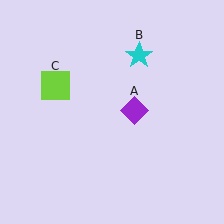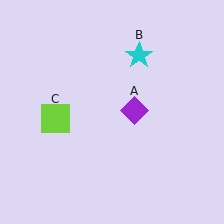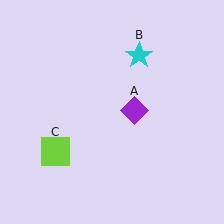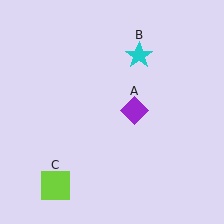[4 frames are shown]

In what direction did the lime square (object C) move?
The lime square (object C) moved down.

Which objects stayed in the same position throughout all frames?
Purple diamond (object A) and cyan star (object B) remained stationary.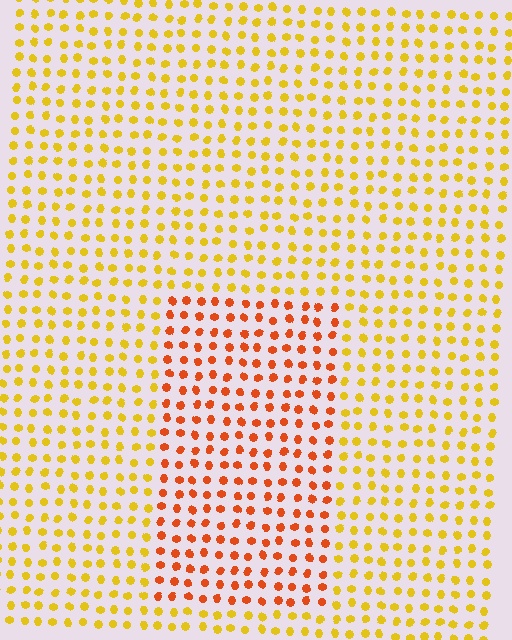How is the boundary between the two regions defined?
The boundary is defined purely by a slight shift in hue (about 36 degrees). Spacing, size, and orientation are identical on both sides.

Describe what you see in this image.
The image is filled with small yellow elements in a uniform arrangement. A rectangle-shaped region is visible where the elements are tinted to a slightly different hue, forming a subtle color boundary.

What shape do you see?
I see a rectangle.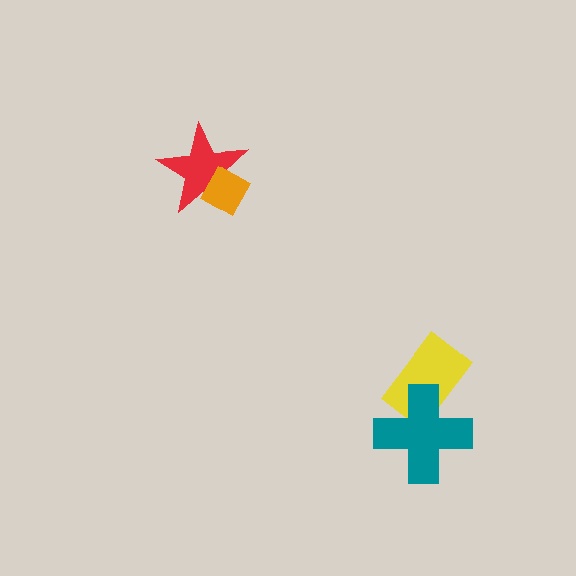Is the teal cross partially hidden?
No, no other shape covers it.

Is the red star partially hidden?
Yes, it is partially covered by another shape.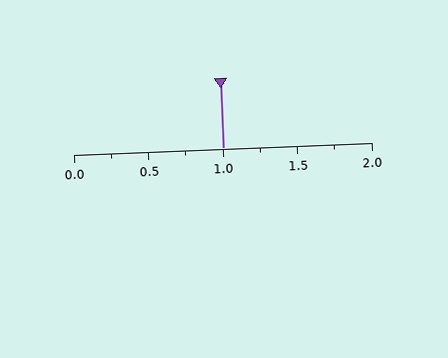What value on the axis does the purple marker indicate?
The marker indicates approximately 1.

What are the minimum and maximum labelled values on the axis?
The axis runs from 0.0 to 2.0.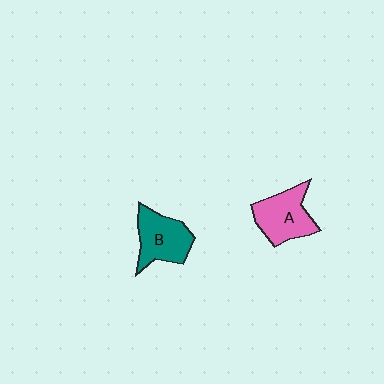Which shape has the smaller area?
Shape B (teal).